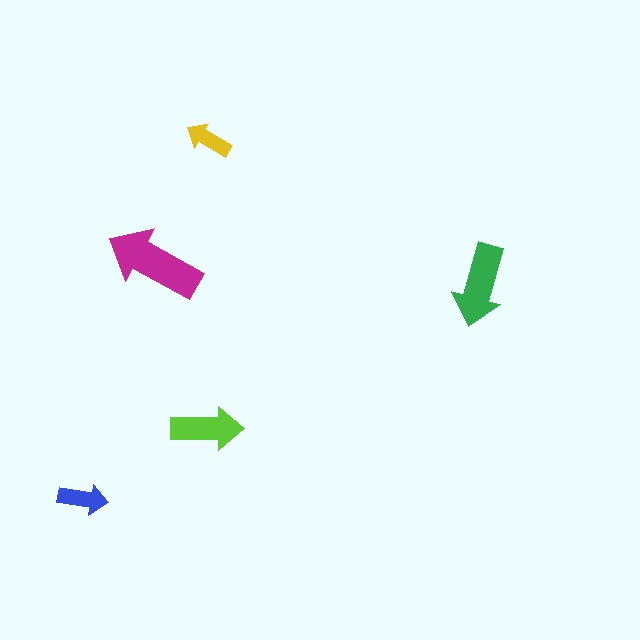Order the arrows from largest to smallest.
the magenta one, the green one, the lime one, the blue one, the yellow one.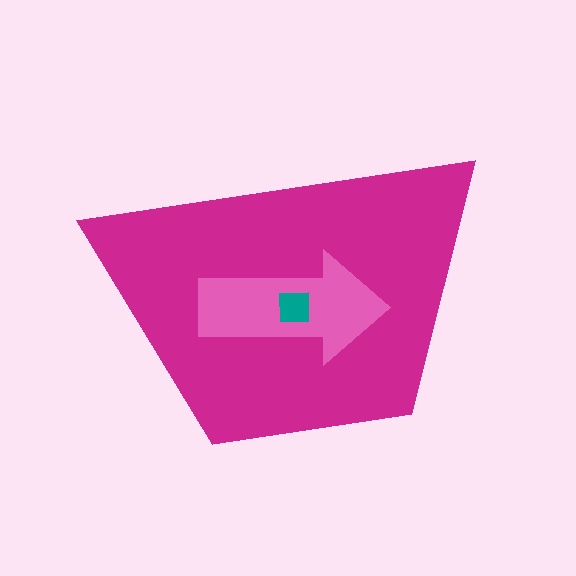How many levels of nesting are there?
3.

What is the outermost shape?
The magenta trapezoid.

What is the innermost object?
The teal square.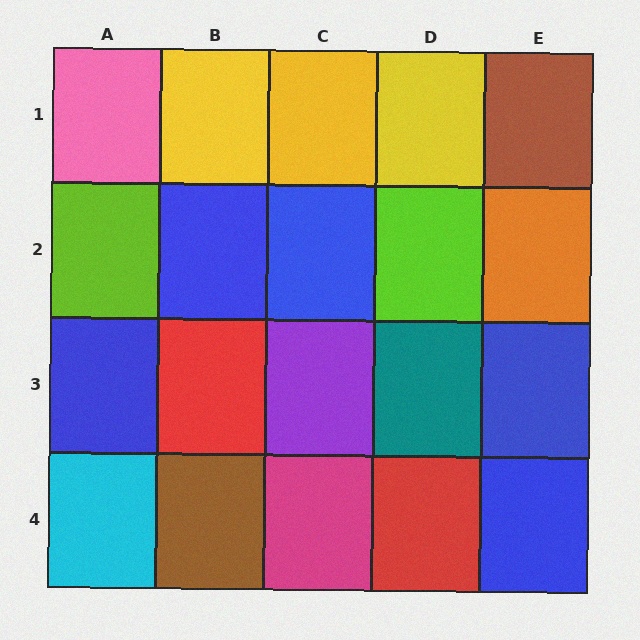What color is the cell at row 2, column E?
Orange.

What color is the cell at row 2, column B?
Blue.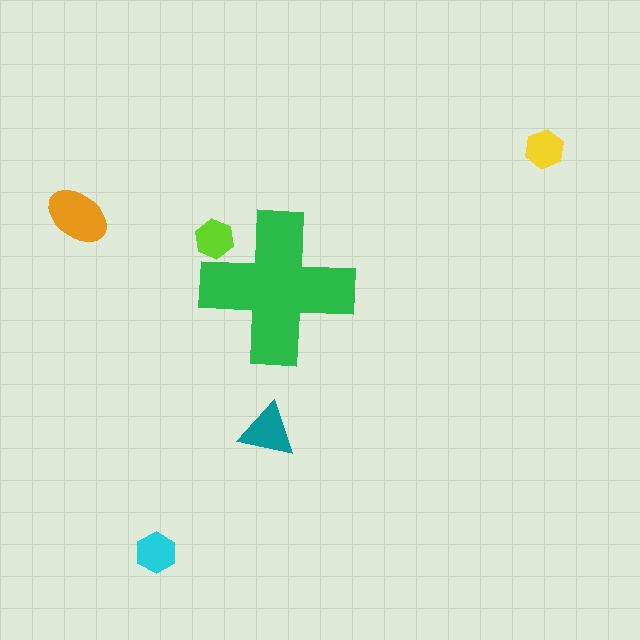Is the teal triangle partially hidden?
No, the teal triangle is fully visible.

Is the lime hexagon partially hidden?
Yes, the lime hexagon is partially hidden behind the green cross.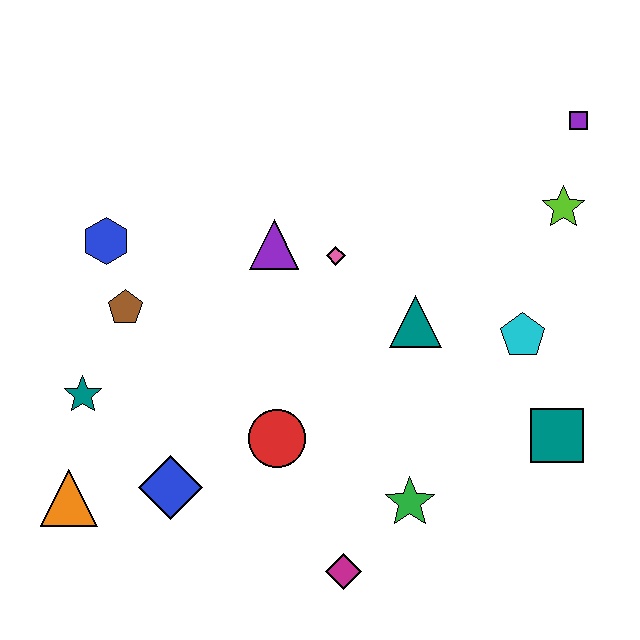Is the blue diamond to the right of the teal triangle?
No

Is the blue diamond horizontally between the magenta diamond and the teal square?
No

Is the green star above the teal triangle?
No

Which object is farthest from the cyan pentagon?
The orange triangle is farthest from the cyan pentagon.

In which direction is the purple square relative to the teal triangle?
The purple square is above the teal triangle.